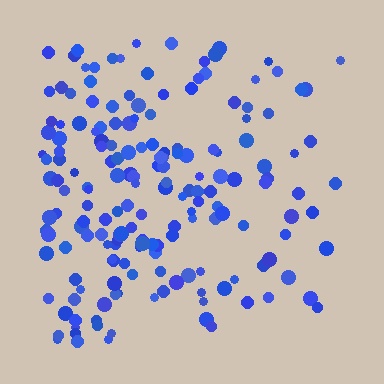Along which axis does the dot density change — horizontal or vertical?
Horizontal.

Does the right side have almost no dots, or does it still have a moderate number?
Still a moderate number, just noticeably fewer than the left.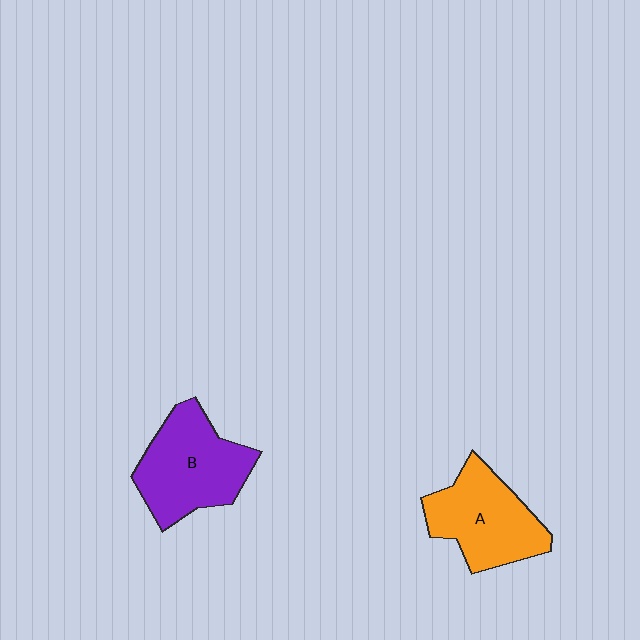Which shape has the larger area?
Shape B (purple).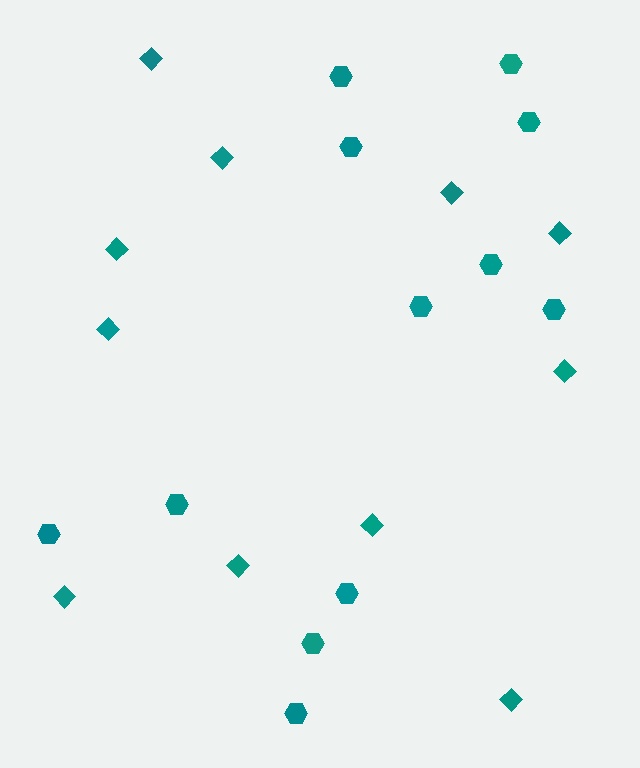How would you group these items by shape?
There are 2 groups: one group of diamonds (11) and one group of hexagons (12).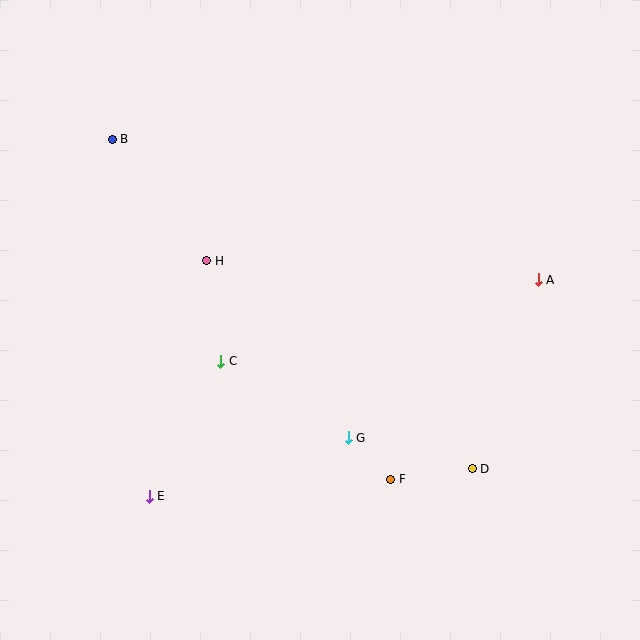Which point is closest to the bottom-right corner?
Point D is closest to the bottom-right corner.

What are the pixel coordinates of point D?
Point D is at (472, 469).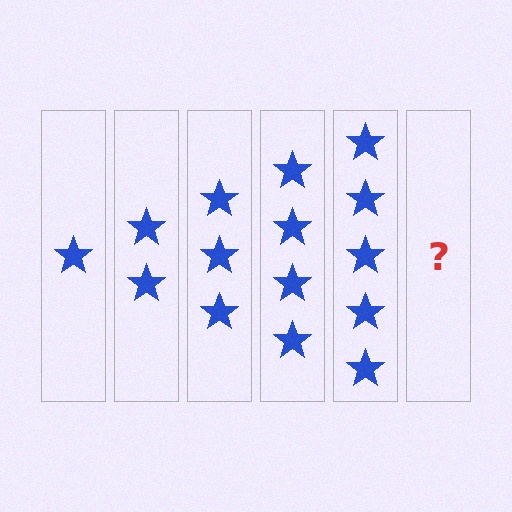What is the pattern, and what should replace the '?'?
The pattern is that each step adds one more star. The '?' should be 6 stars.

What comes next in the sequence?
The next element should be 6 stars.